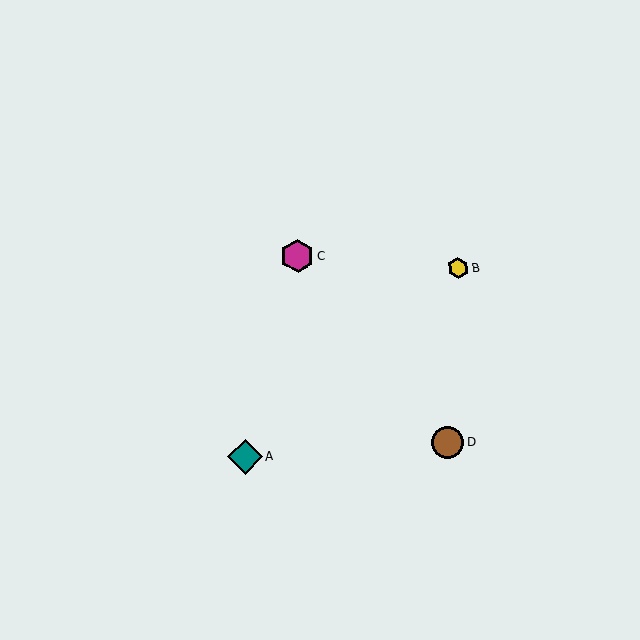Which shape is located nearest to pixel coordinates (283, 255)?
The magenta hexagon (labeled C) at (298, 256) is nearest to that location.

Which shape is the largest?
The teal diamond (labeled A) is the largest.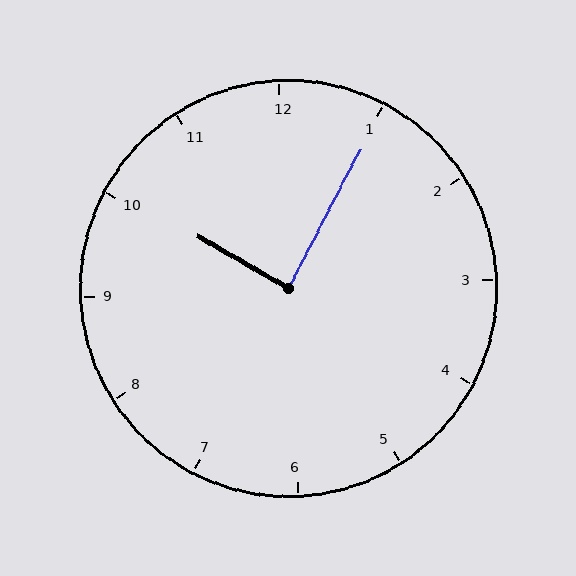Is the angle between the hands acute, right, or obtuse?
It is right.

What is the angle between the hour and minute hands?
Approximately 88 degrees.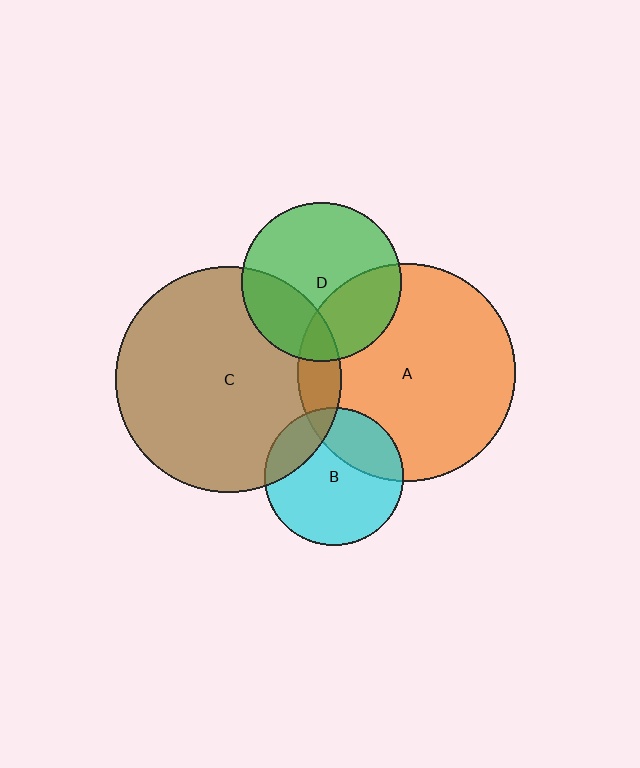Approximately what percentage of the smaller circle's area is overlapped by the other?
Approximately 30%.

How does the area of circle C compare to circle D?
Approximately 2.0 times.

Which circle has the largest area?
Circle C (brown).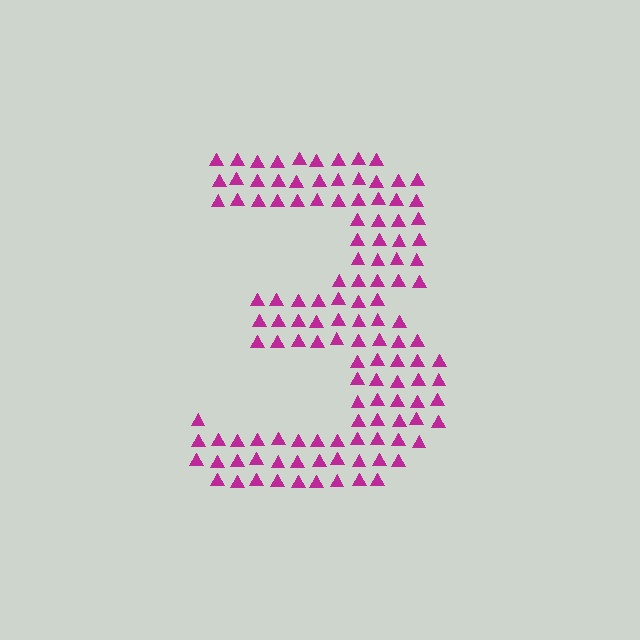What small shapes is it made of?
It is made of small triangles.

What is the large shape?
The large shape is the digit 3.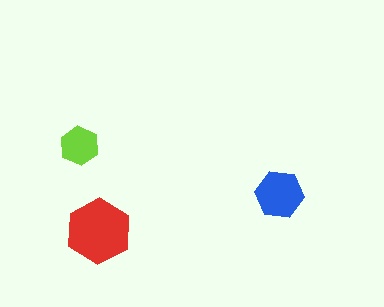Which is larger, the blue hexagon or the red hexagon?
The red one.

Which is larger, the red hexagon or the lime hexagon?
The red one.